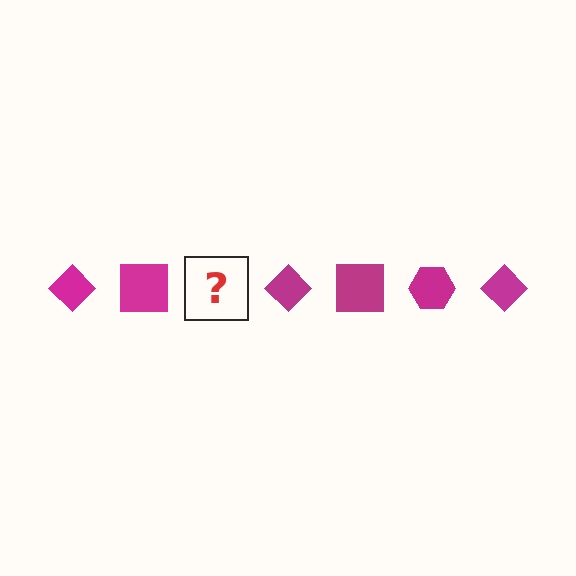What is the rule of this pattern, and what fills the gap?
The rule is that the pattern cycles through diamond, square, hexagon shapes in magenta. The gap should be filled with a magenta hexagon.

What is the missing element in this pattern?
The missing element is a magenta hexagon.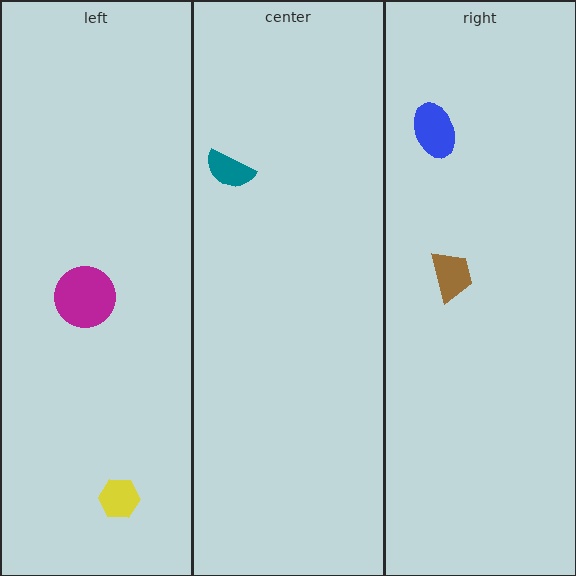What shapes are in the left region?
The magenta circle, the yellow hexagon.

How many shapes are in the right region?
2.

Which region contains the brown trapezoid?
The right region.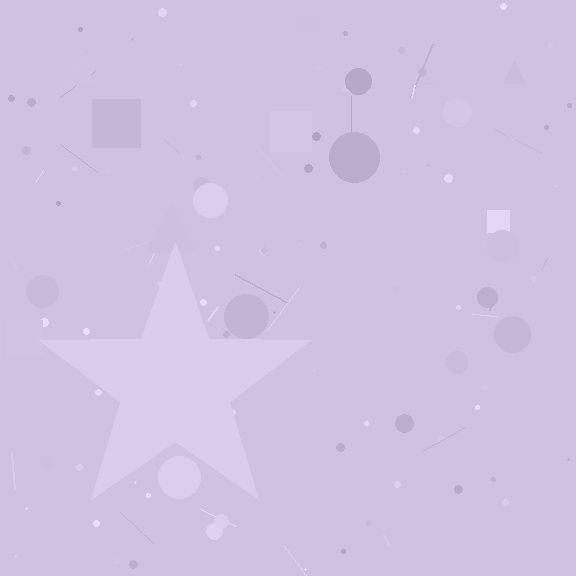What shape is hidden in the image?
A star is hidden in the image.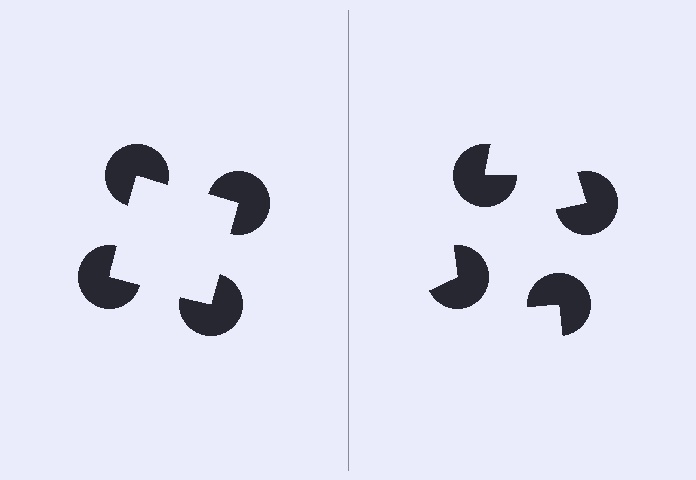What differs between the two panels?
The pac-man discs are positioned identically on both sides; only the wedge orientations differ. On the left they align to a square; on the right they are misaligned.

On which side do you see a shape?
An illusory square appears on the left side. On the right side the wedge cuts are rotated, so no coherent shape forms.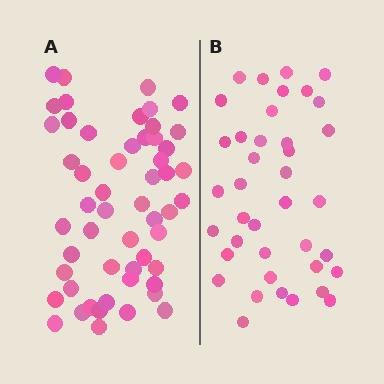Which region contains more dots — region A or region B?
Region A (the left region) has more dots.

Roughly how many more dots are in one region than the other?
Region A has approximately 15 more dots than region B.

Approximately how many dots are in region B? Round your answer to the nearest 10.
About 40 dots. (The exact count is 39, which rounds to 40.)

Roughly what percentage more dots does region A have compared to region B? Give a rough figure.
About 40% more.